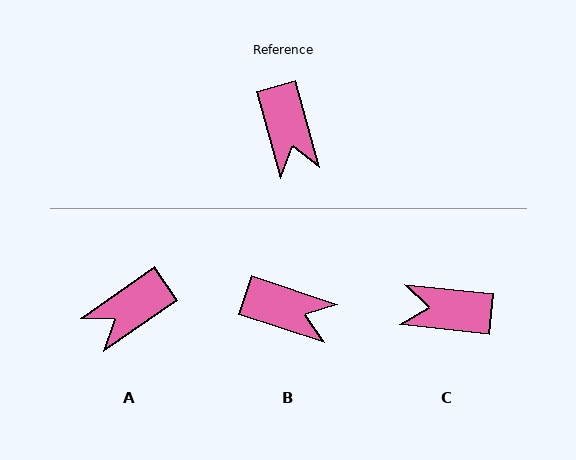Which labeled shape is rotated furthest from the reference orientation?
C, about 112 degrees away.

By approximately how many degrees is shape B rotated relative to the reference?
Approximately 56 degrees counter-clockwise.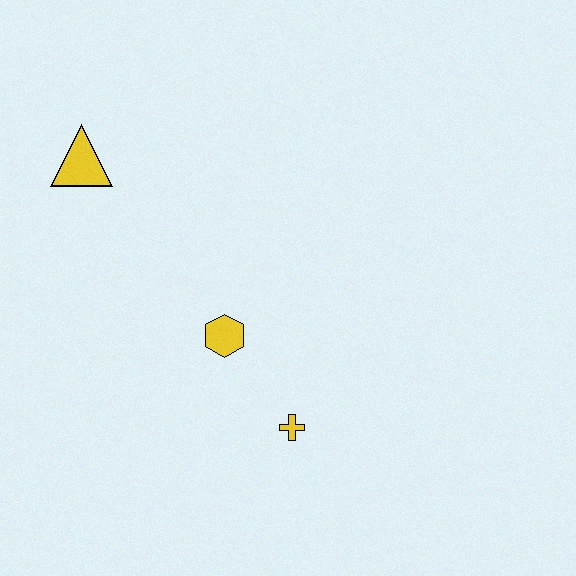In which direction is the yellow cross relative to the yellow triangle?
The yellow cross is below the yellow triangle.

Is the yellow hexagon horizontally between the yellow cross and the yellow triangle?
Yes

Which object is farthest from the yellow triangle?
The yellow cross is farthest from the yellow triangle.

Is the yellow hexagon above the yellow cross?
Yes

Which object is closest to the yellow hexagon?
The yellow cross is closest to the yellow hexagon.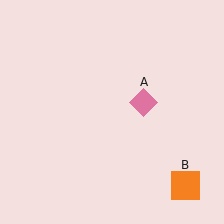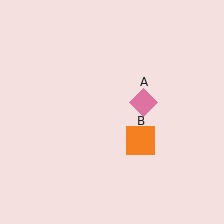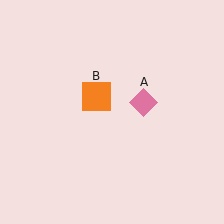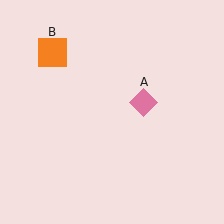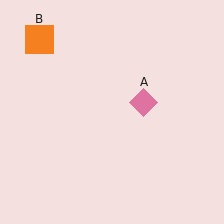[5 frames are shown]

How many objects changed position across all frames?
1 object changed position: orange square (object B).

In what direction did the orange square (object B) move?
The orange square (object B) moved up and to the left.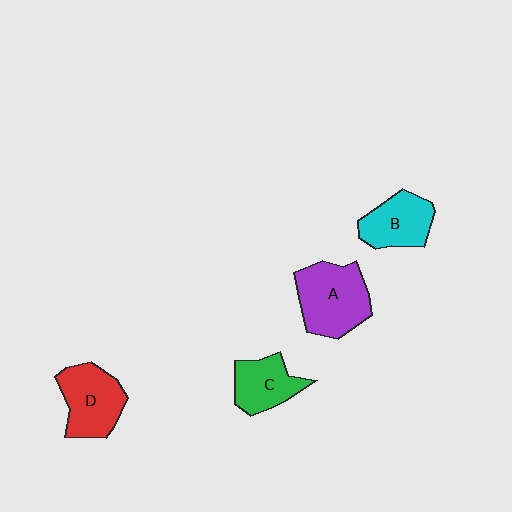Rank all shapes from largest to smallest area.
From largest to smallest: A (purple), D (red), B (cyan), C (green).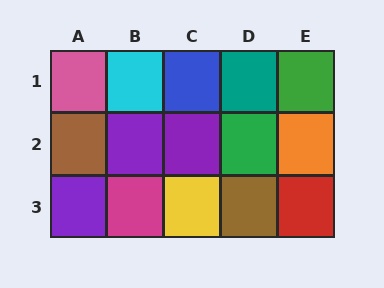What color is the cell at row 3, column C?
Yellow.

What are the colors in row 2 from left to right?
Brown, purple, purple, green, orange.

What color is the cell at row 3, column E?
Red.